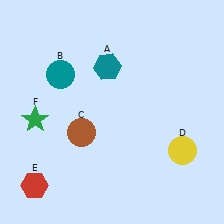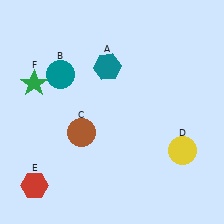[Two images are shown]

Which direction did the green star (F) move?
The green star (F) moved up.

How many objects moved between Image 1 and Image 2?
1 object moved between the two images.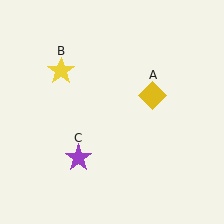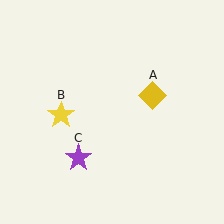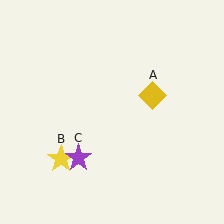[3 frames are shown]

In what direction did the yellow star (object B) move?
The yellow star (object B) moved down.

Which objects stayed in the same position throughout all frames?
Yellow diamond (object A) and purple star (object C) remained stationary.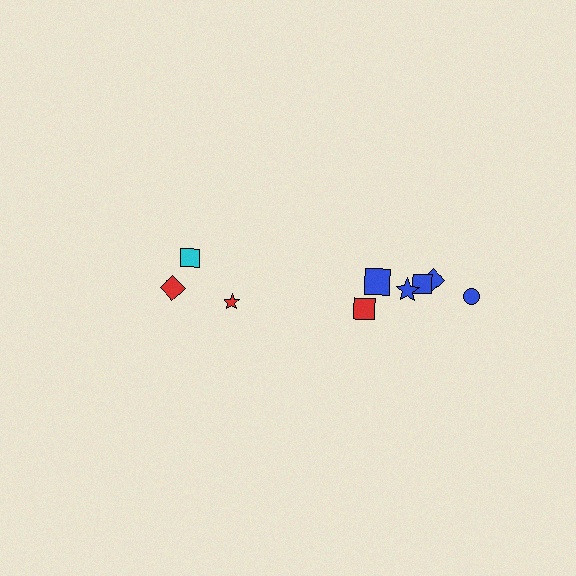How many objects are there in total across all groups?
There are 9 objects.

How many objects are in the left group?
There are 3 objects.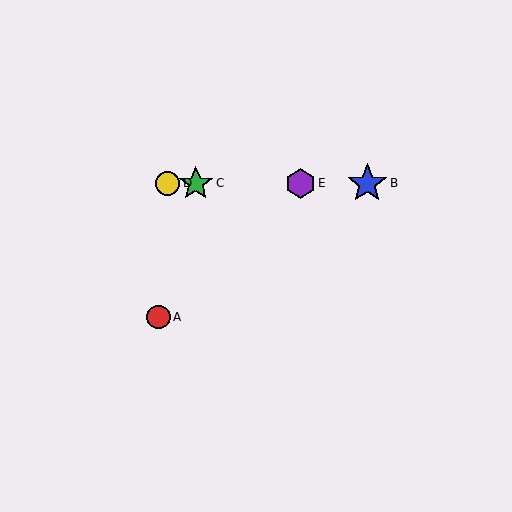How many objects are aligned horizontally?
4 objects (B, C, D, E) are aligned horizontally.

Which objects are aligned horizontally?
Objects B, C, D, E are aligned horizontally.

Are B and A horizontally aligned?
No, B is at y≈183 and A is at y≈317.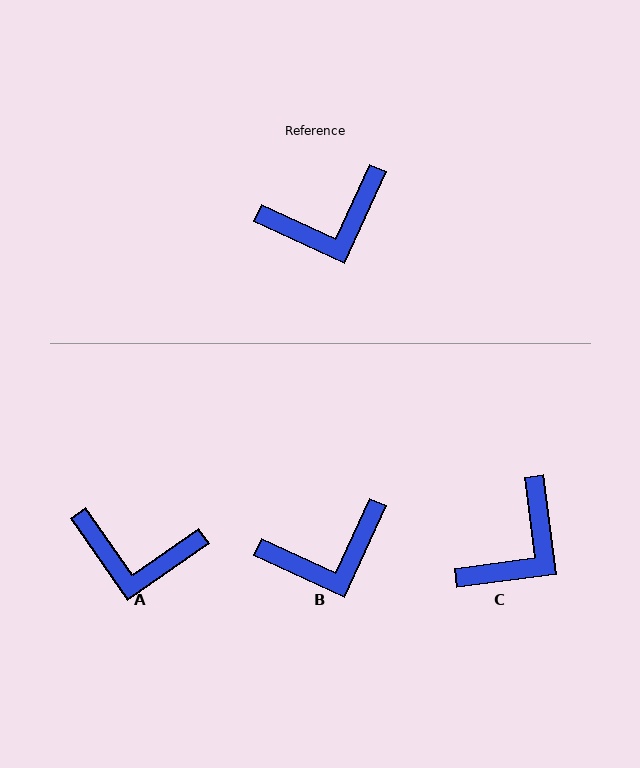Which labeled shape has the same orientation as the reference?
B.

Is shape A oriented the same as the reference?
No, it is off by about 31 degrees.